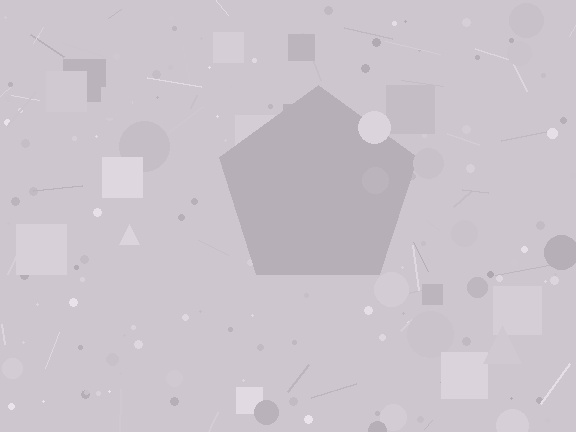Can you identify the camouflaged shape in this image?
The camouflaged shape is a pentagon.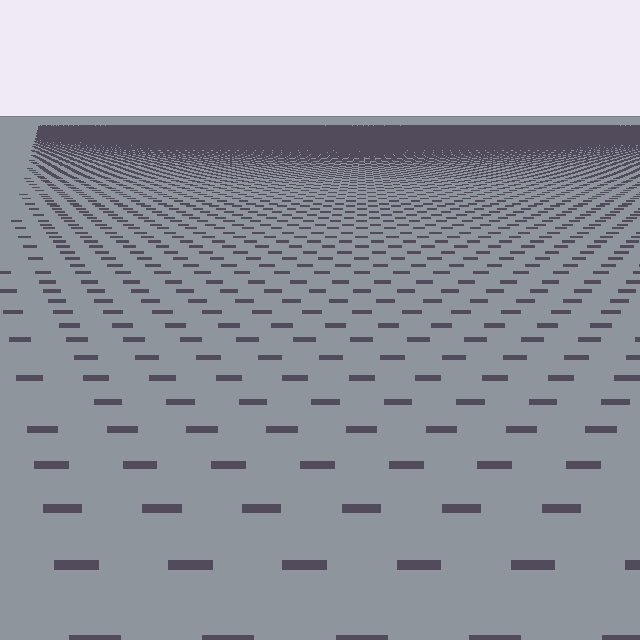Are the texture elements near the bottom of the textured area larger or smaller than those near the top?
Larger. Near the bottom, elements are closer to the viewer and appear at a bigger on-screen size.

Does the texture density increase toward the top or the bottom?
Density increases toward the top.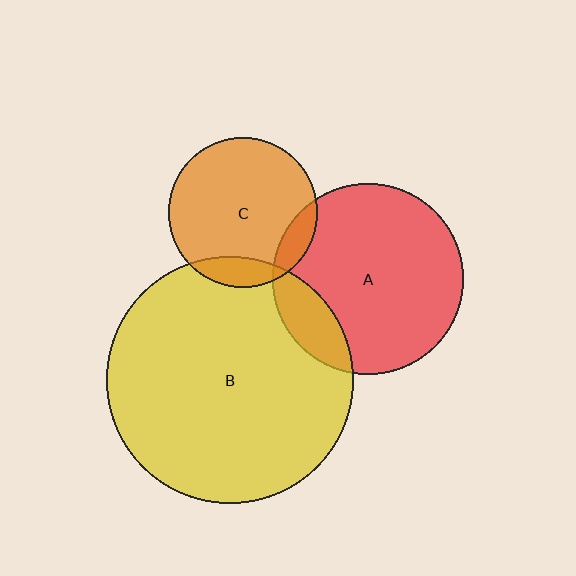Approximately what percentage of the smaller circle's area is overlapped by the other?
Approximately 10%.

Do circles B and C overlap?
Yes.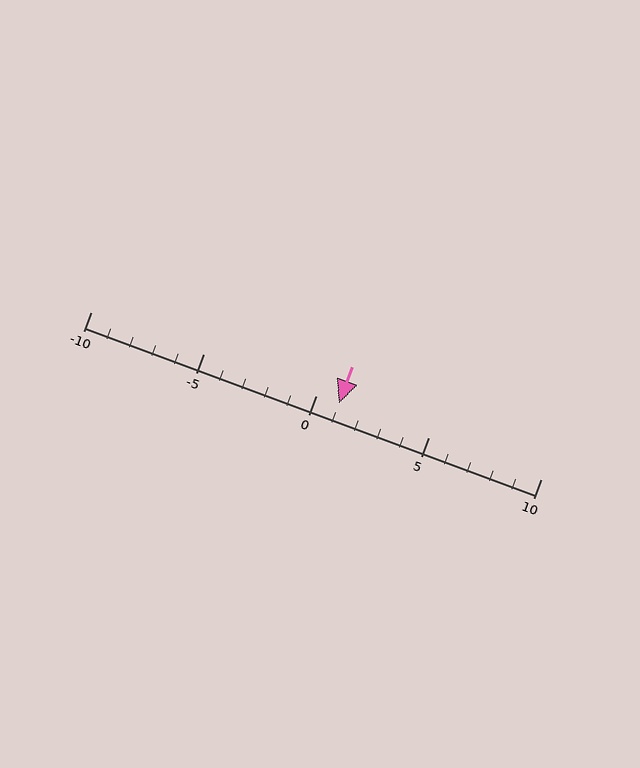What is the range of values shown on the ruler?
The ruler shows values from -10 to 10.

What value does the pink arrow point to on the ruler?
The pink arrow points to approximately 1.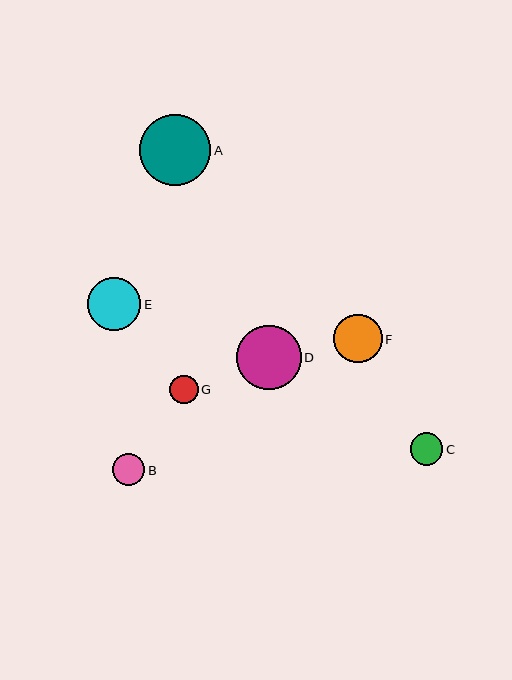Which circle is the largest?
Circle A is the largest with a size of approximately 71 pixels.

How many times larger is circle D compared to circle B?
Circle D is approximately 2.0 times the size of circle B.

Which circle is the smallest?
Circle G is the smallest with a size of approximately 29 pixels.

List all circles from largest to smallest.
From largest to smallest: A, D, E, F, C, B, G.